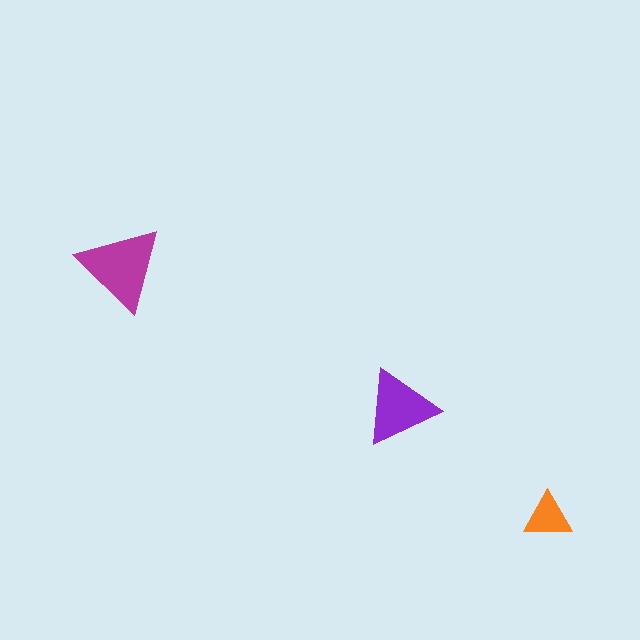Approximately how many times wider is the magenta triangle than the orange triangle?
About 2 times wider.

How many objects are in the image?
There are 3 objects in the image.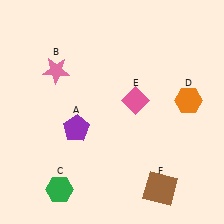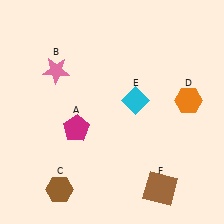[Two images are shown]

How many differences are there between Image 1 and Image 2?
There are 3 differences between the two images.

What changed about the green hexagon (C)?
In Image 1, C is green. In Image 2, it changed to brown.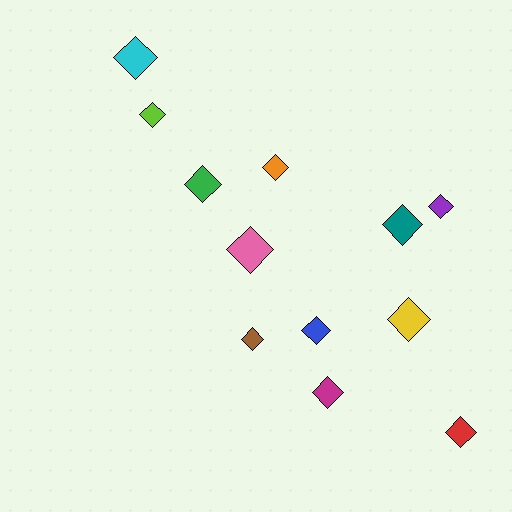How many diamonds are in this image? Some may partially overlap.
There are 12 diamonds.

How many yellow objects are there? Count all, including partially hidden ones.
There is 1 yellow object.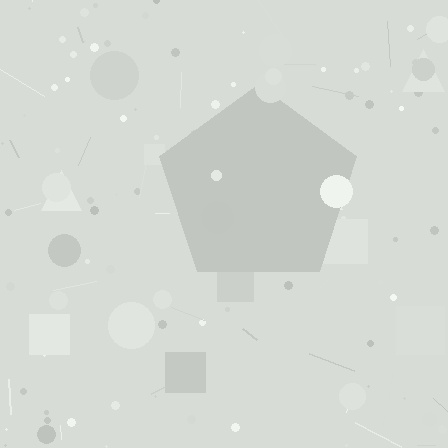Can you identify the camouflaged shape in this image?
The camouflaged shape is a pentagon.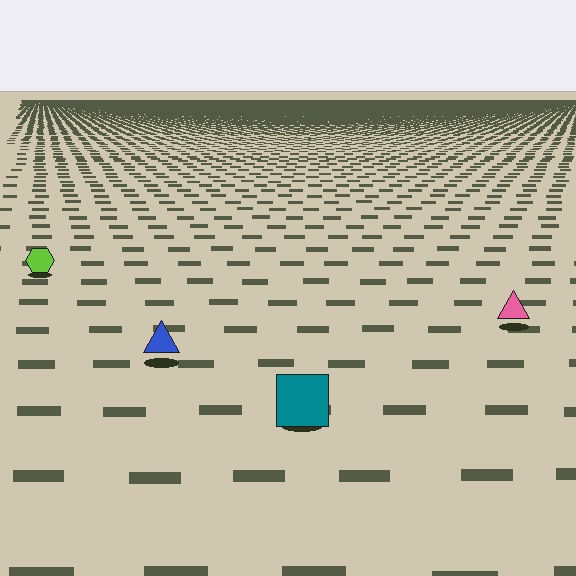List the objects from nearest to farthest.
From nearest to farthest: the teal square, the blue triangle, the pink triangle, the lime hexagon.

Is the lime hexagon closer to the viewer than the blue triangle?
No. The blue triangle is closer — you can tell from the texture gradient: the ground texture is coarser near it.